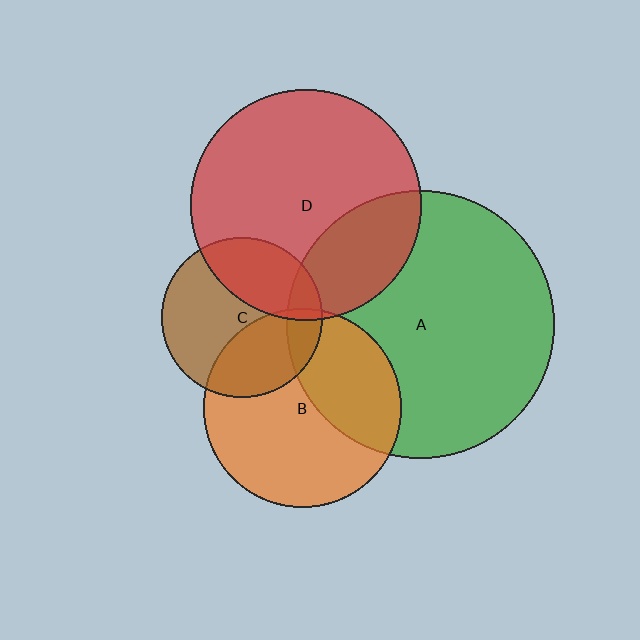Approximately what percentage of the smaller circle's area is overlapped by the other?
Approximately 5%.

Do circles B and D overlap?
Yes.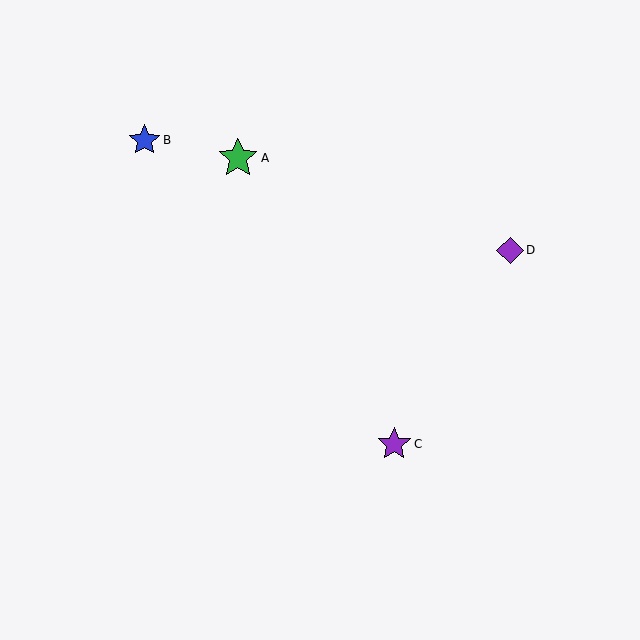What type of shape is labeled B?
Shape B is a blue star.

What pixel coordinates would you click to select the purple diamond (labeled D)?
Click at (510, 251) to select the purple diamond D.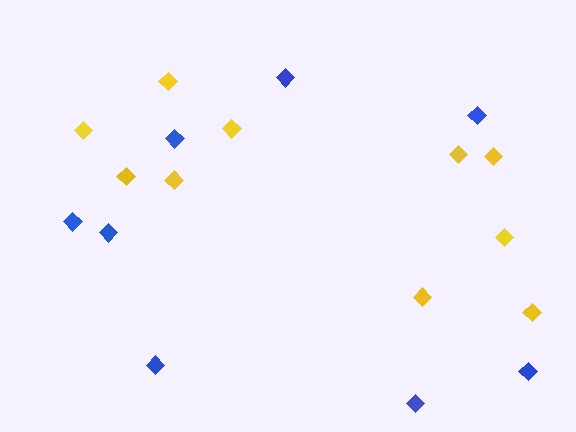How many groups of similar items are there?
There are 2 groups: one group of blue diamonds (8) and one group of yellow diamonds (10).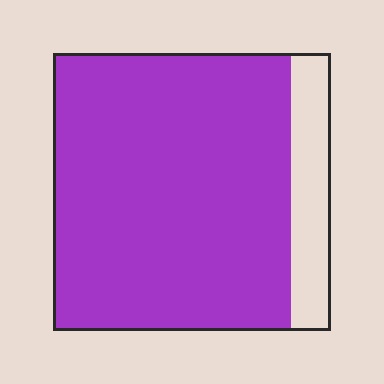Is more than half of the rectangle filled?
Yes.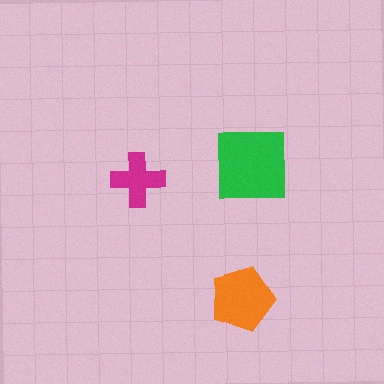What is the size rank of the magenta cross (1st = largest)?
3rd.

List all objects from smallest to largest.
The magenta cross, the orange pentagon, the green square.